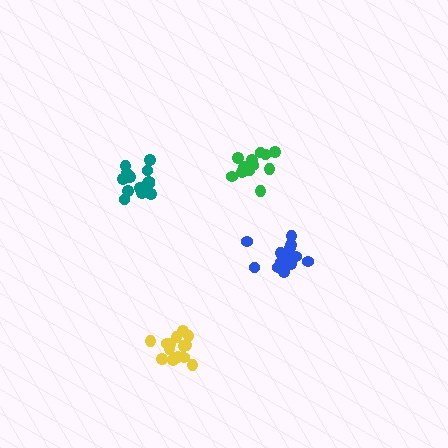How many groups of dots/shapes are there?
There are 4 groups.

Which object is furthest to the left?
The teal cluster is leftmost.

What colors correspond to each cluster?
The clusters are colored: green, yellow, blue, teal.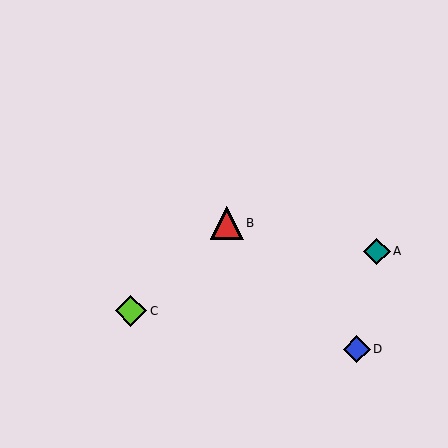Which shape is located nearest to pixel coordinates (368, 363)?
The blue diamond (labeled D) at (357, 349) is nearest to that location.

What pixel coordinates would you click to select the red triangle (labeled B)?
Click at (227, 223) to select the red triangle B.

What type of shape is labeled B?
Shape B is a red triangle.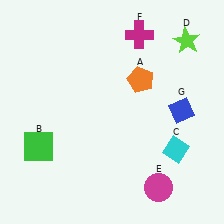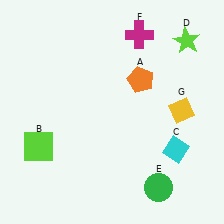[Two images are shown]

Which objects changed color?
B changed from green to lime. E changed from magenta to green. G changed from blue to yellow.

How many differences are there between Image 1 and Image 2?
There are 3 differences between the two images.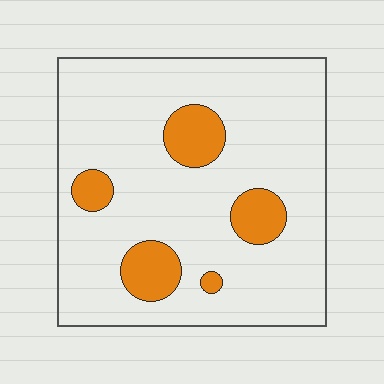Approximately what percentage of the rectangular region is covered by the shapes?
Approximately 15%.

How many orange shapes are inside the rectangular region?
5.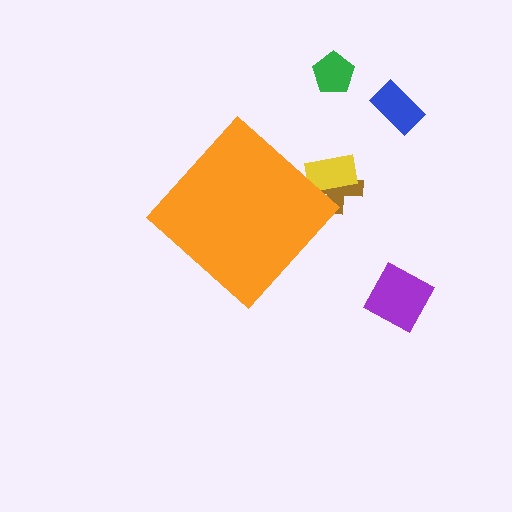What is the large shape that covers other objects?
An orange diamond.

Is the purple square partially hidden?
No, the purple square is fully visible.